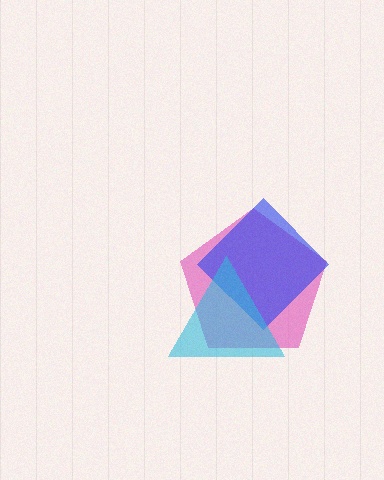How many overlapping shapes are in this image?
There are 3 overlapping shapes in the image.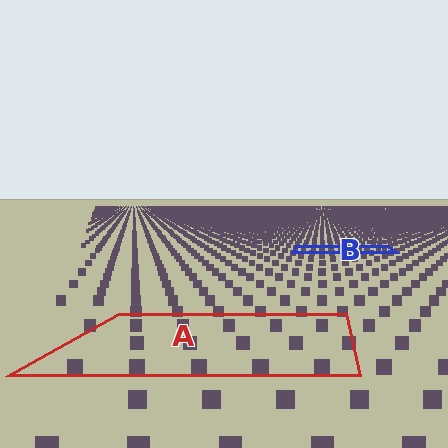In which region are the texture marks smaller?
The texture marks are smaller in region B, because it is farther away.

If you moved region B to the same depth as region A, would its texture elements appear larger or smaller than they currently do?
They would appear larger. At a closer depth, the same texture elements are projected at a bigger on-screen size.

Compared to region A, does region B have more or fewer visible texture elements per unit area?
Region B has more texture elements per unit area — they are packed more densely because it is farther away.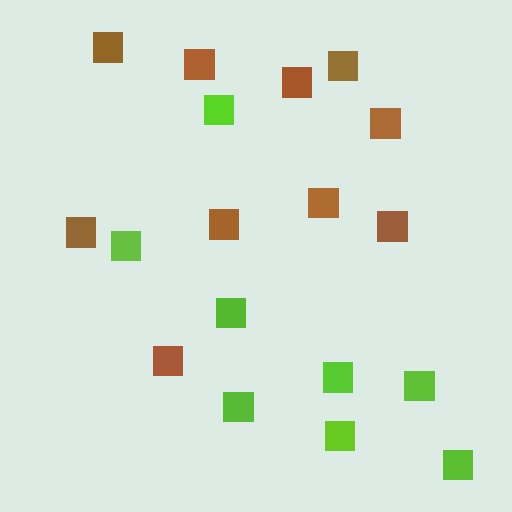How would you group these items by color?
There are 2 groups: one group of brown squares (10) and one group of lime squares (8).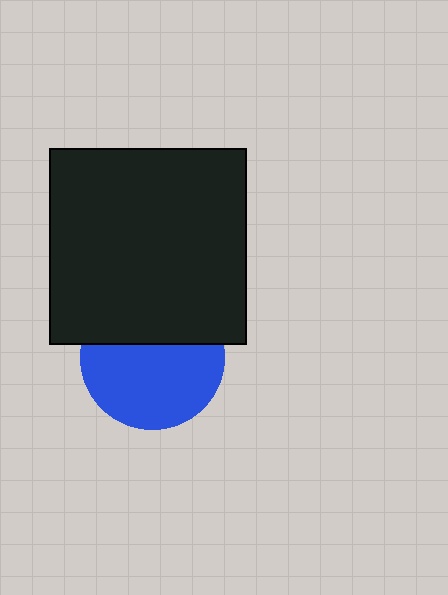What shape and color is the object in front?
The object in front is a black square.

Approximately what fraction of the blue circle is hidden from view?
Roughly 39% of the blue circle is hidden behind the black square.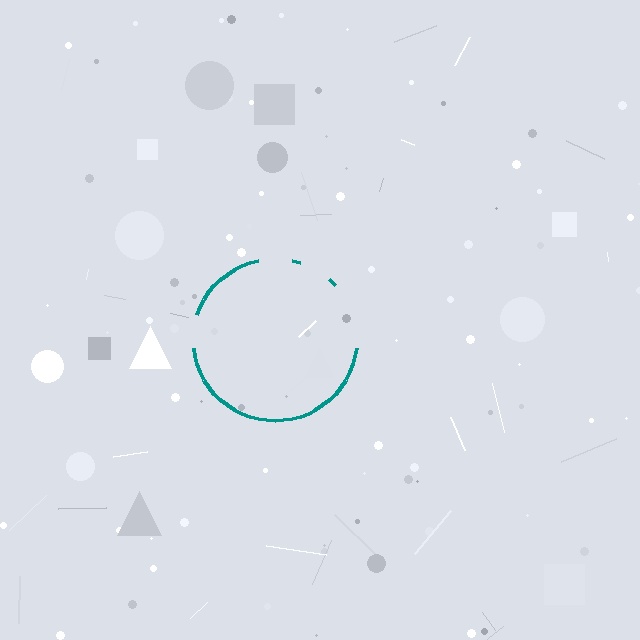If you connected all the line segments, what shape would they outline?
They would outline a circle.